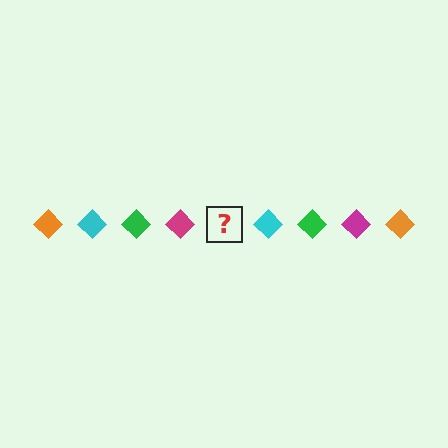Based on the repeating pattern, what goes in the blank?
The blank should be an orange diamond.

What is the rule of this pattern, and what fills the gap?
The rule is that the pattern cycles through orange, cyan, green, magenta diamonds. The gap should be filled with an orange diamond.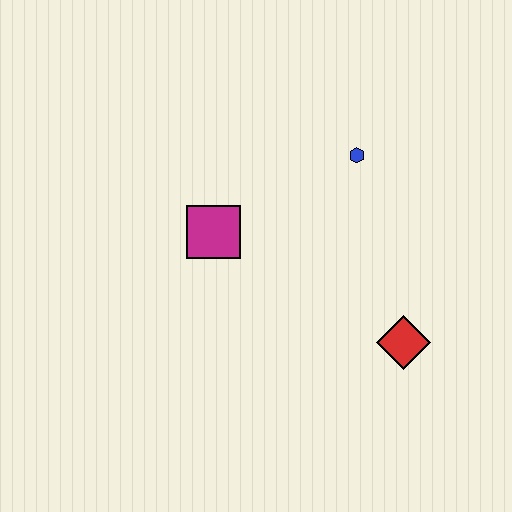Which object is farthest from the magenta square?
The red diamond is farthest from the magenta square.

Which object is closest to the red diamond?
The blue hexagon is closest to the red diamond.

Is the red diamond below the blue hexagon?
Yes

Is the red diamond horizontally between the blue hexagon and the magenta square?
No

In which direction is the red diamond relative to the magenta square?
The red diamond is to the right of the magenta square.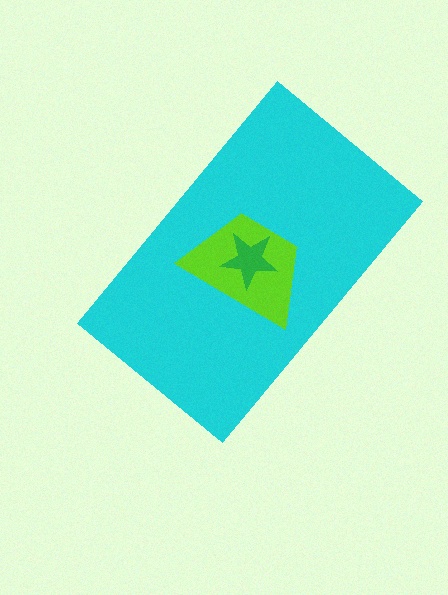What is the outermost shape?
The cyan rectangle.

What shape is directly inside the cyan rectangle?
The lime trapezoid.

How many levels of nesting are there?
3.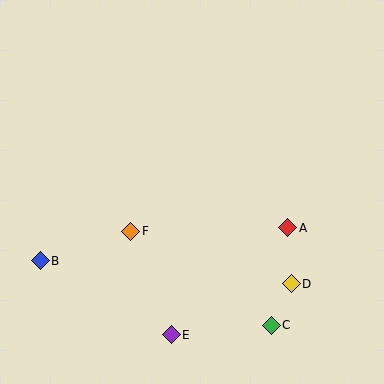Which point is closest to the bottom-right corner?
Point C is closest to the bottom-right corner.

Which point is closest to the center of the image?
Point F at (131, 231) is closest to the center.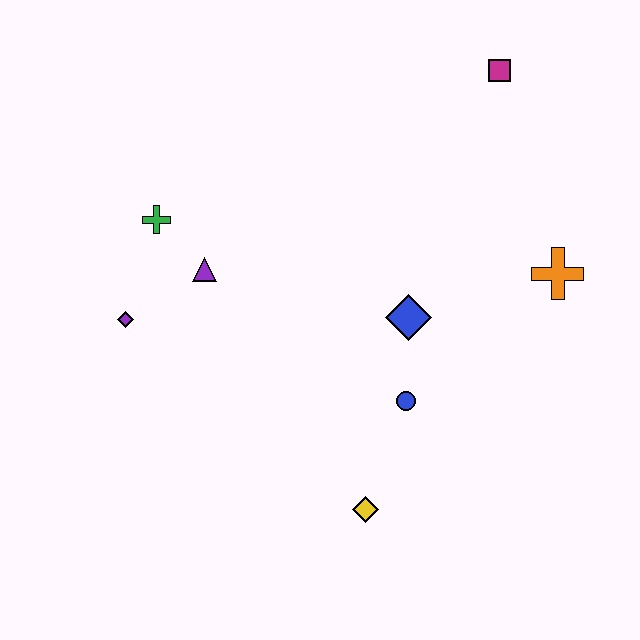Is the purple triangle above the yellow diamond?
Yes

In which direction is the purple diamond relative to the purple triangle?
The purple diamond is to the left of the purple triangle.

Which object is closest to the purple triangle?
The green cross is closest to the purple triangle.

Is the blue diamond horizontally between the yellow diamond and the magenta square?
Yes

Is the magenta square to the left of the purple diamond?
No